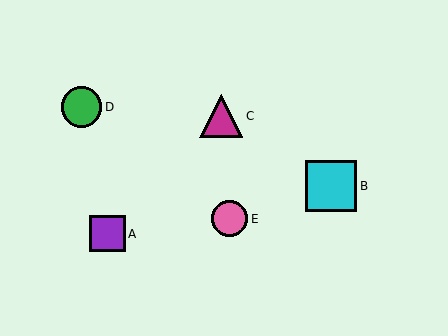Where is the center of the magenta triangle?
The center of the magenta triangle is at (221, 116).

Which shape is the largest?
The cyan square (labeled B) is the largest.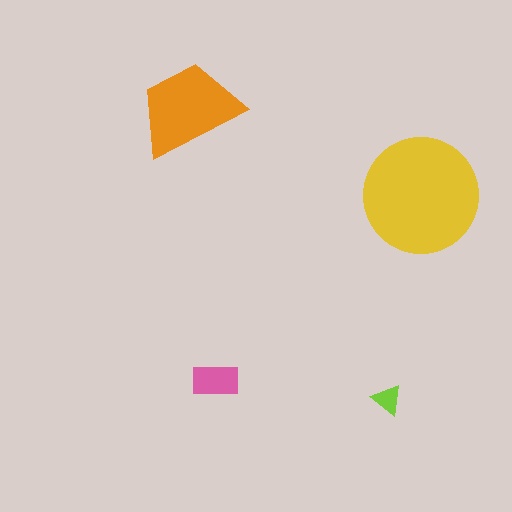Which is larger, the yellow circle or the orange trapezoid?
The yellow circle.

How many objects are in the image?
There are 4 objects in the image.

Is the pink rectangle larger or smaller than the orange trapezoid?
Smaller.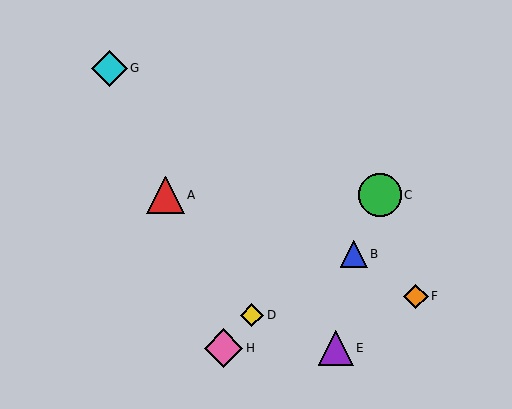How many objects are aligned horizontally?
2 objects (A, C) are aligned horizontally.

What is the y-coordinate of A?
Object A is at y≈195.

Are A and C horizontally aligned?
Yes, both are at y≈195.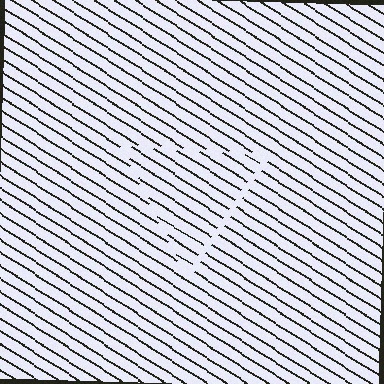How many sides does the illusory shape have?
3 sides — the line-ends trace a triangle.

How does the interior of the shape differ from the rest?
The interior of the shape contains the same grating, shifted by half a period — the contour is defined by the phase discontinuity where line-ends from the inner and outer gratings abut.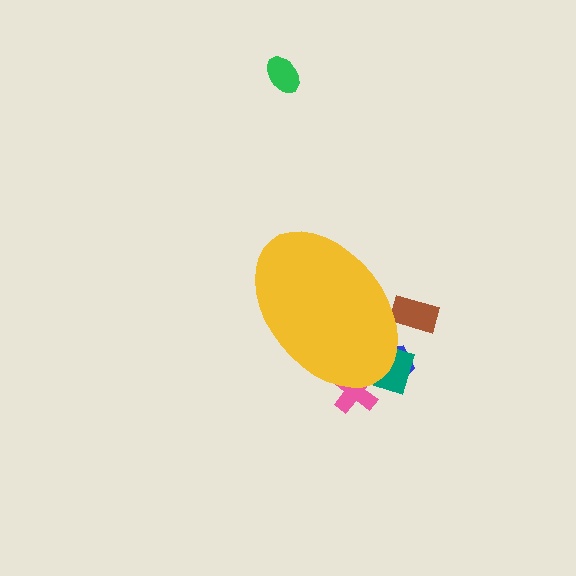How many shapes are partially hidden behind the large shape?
4 shapes are partially hidden.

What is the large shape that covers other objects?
A yellow ellipse.